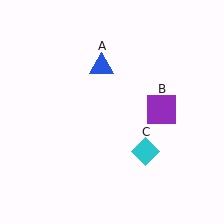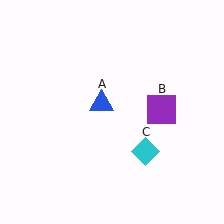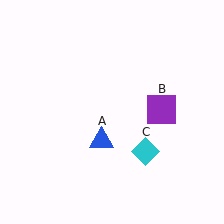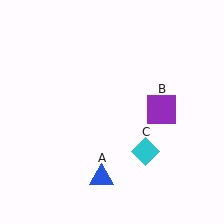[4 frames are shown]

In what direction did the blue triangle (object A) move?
The blue triangle (object A) moved down.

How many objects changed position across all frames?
1 object changed position: blue triangle (object A).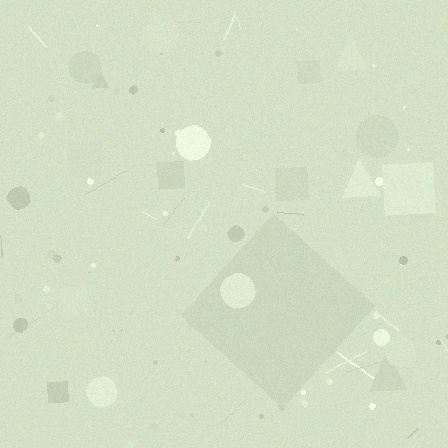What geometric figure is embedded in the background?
A diamond is embedded in the background.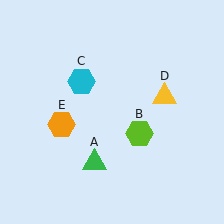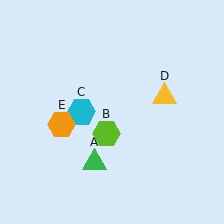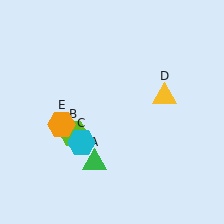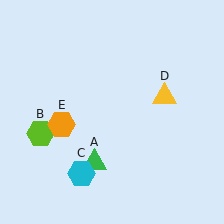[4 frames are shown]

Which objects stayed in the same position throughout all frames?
Green triangle (object A) and yellow triangle (object D) and orange hexagon (object E) remained stationary.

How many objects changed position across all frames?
2 objects changed position: lime hexagon (object B), cyan hexagon (object C).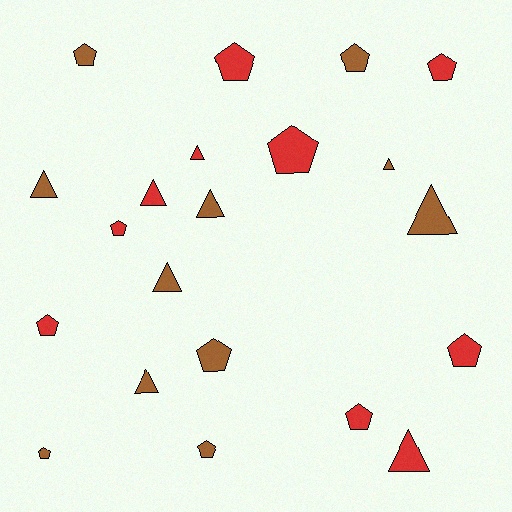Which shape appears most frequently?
Pentagon, with 12 objects.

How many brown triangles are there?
There are 6 brown triangles.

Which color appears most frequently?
Brown, with 11 objects.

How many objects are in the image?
There are 21 objects.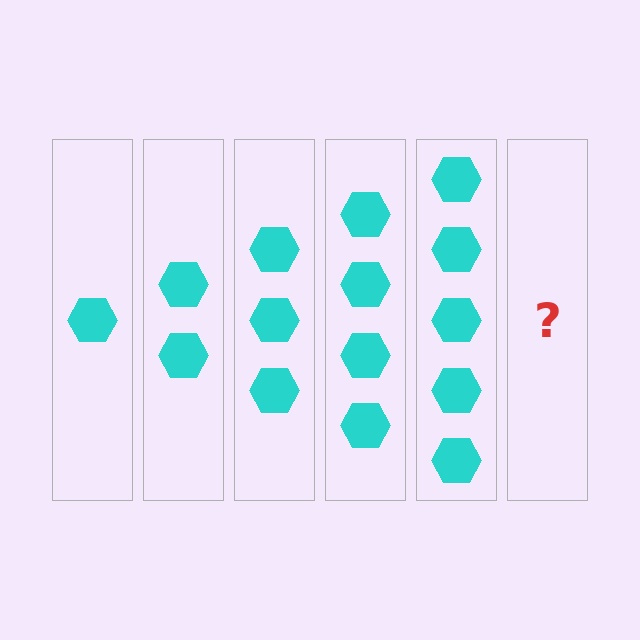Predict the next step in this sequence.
The next step is 6 hexagons.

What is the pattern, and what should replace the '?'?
The pattern is that each step adds one more hexagon. The '?' should be 6 hexagons.